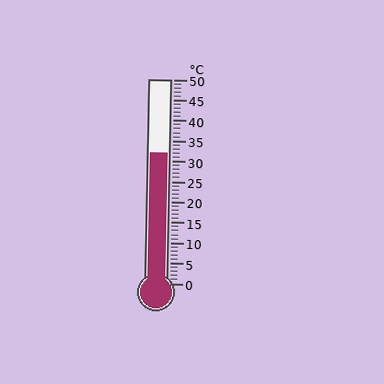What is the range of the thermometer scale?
The thermometer scale ranges from 0°C to 50°C.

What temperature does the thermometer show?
The thermometer shows approximately 32°C.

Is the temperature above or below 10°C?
The temperature is above 10°C.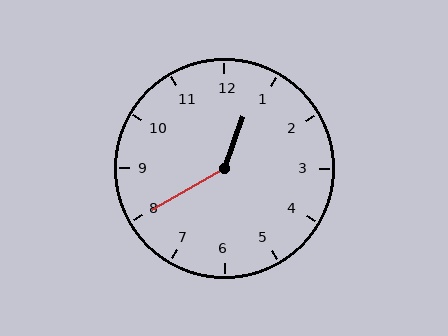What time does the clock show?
12:40.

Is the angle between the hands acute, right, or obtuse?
It is obtuse.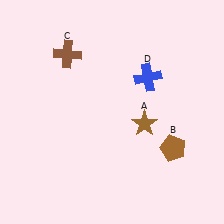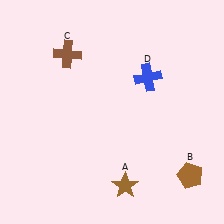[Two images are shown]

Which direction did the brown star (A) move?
The brown star (A) moved down.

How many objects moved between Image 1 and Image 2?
2 objects moved between the two images.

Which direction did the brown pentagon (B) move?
The brown pentagon (B) moved down.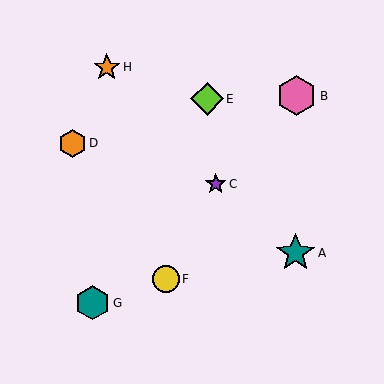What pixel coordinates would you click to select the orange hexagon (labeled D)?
Click at (72, 143) to select the orange hexagon D.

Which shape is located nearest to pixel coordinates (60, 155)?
The orange hexagon (labeled D) at (72, 143) is nearest to that location.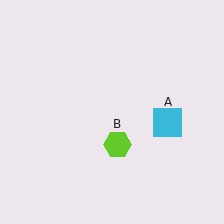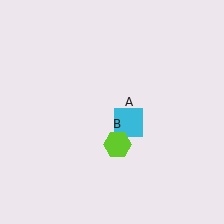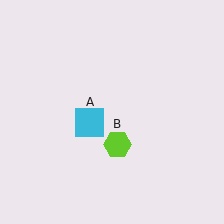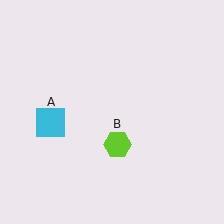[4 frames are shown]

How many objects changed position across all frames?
1 object changed position: cyan square (object A).